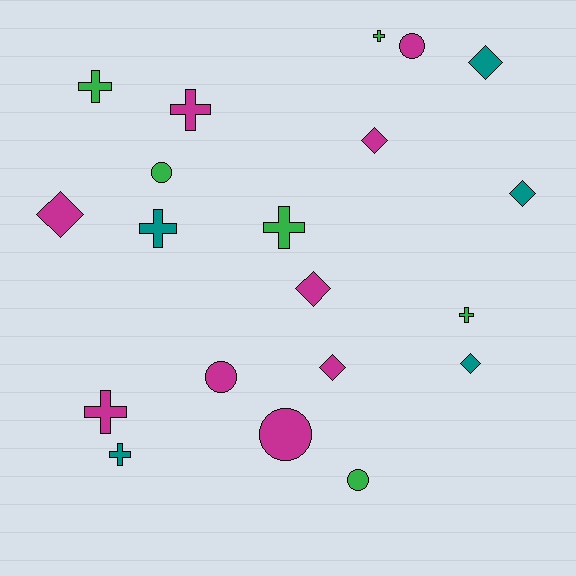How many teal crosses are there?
There are 2 teal crosses.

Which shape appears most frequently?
Cross, with 8 objects.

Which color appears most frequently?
Magenta, with 9 objects.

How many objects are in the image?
There are 20 objects.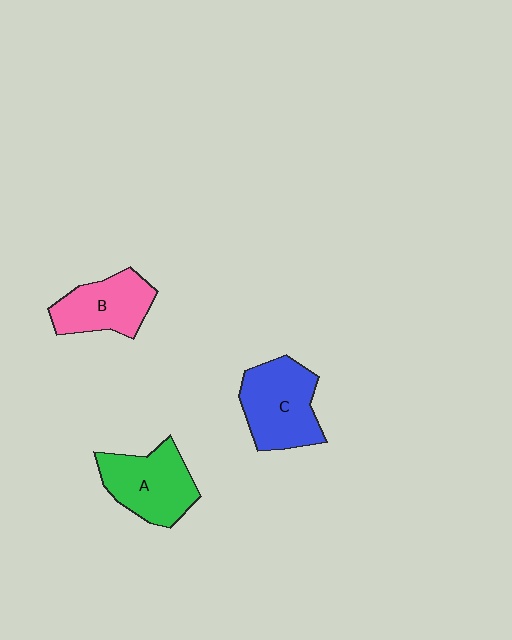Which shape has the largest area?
Shape C (blue).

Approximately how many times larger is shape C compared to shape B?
Approximately 1.2 times.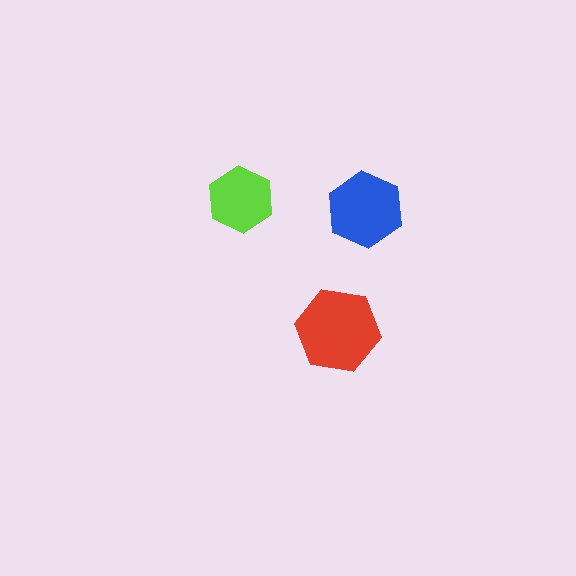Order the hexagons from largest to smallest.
the red one, the blue one, the lime one.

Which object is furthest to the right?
The blue hexagon is rightmost.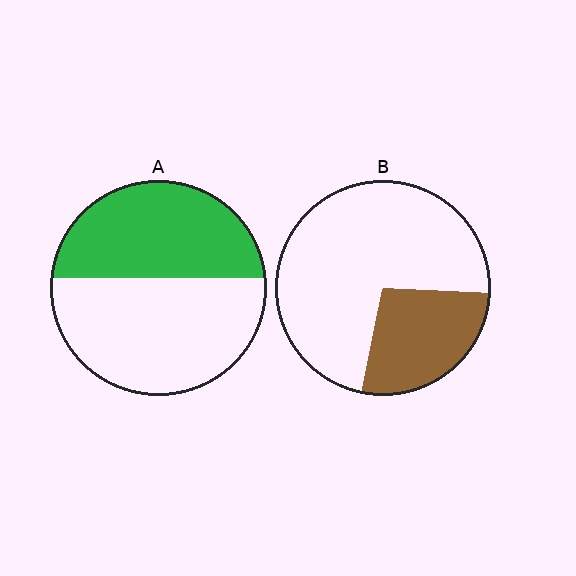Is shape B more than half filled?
No.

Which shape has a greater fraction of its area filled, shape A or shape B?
Shape A.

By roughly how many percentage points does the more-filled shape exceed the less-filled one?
By roughly 15 percentage points (A over B).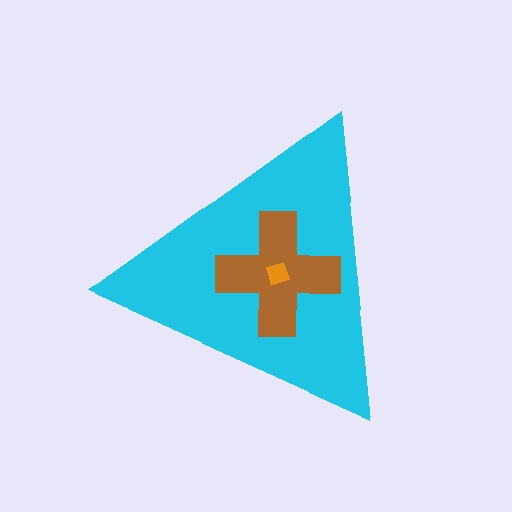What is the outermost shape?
The cyan triangle.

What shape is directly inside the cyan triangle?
The brown cross.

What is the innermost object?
The orange square.